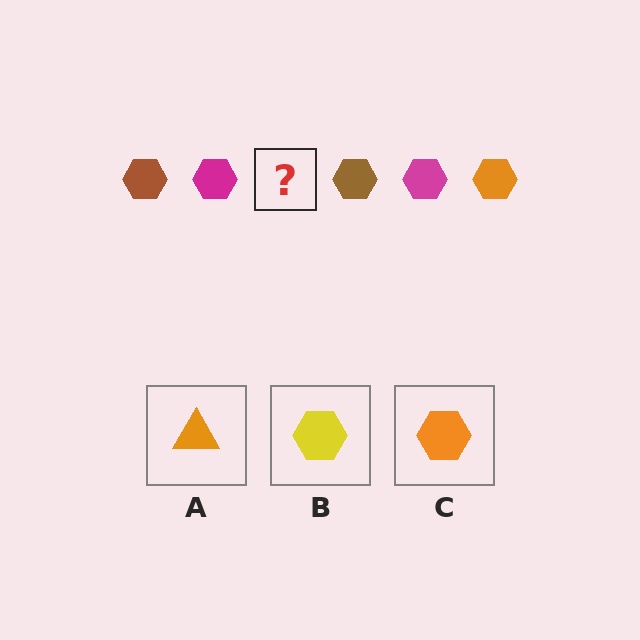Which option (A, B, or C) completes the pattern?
C.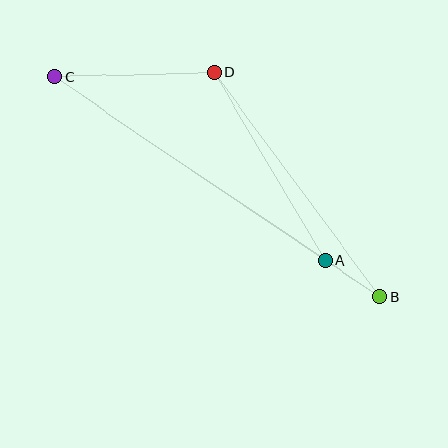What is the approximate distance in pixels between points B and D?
The distance between B and D is approximately 279 pixels.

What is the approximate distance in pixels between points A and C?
The distance between A and C is approximately 327 pixels.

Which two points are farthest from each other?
Points B and C are farthest from each other.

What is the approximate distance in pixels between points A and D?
The distance between A and D is approximately 219 pixels.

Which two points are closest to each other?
Points A and B are closest to each other.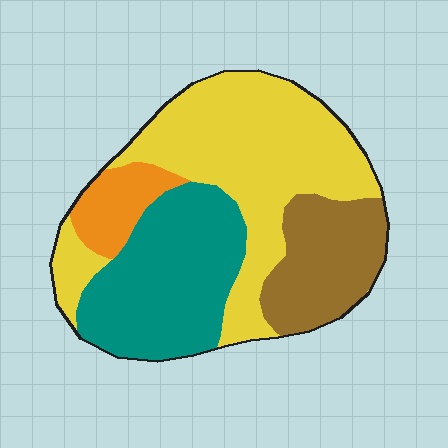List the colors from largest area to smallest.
From largest to smallest: yellow, teal, brown, orange.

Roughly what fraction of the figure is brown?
Brown covers around 20% of the figure.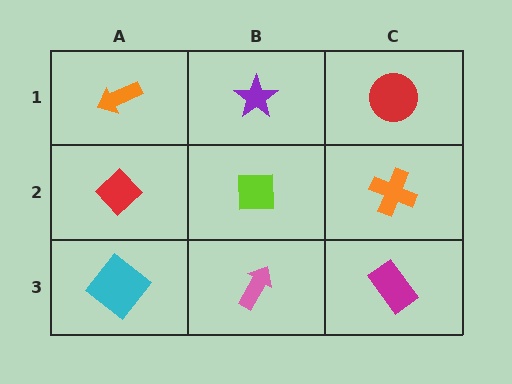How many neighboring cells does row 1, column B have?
3.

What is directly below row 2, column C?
A magenta rectangle.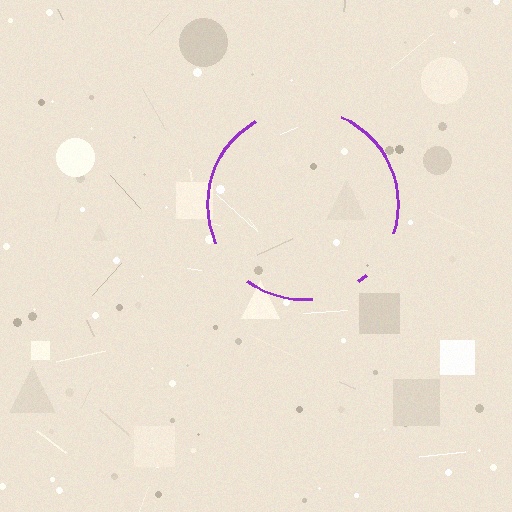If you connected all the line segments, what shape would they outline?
They would outline a circle.